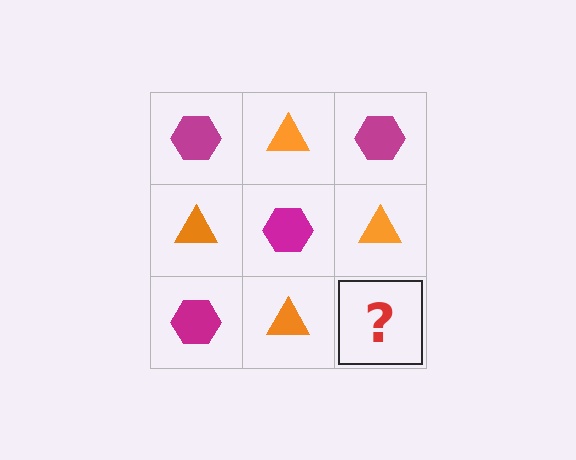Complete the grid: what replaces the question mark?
The question mark should be replaced with a magenta hexagon.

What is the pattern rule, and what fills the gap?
The rule is that it alternates magenta hexagon and orange triangle in a checkerboard pattern. The gap should be filled with a magenta hexagon.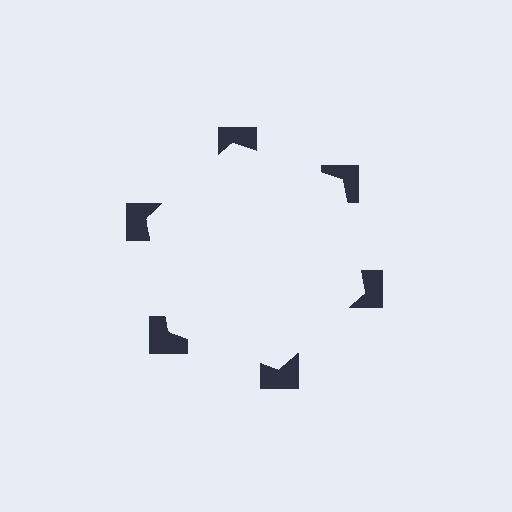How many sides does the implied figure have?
6 sides.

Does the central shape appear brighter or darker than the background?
It typically appears slightly brighter than the background, even though no actual brightness change is drawn.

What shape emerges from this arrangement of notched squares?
An illusory hexagon — its edges are inferred from the aligned wedge cuts in the notched squares, not physically drawn.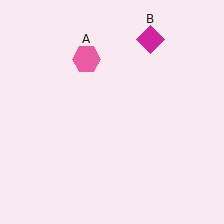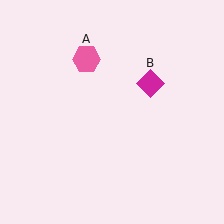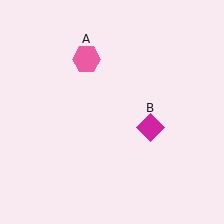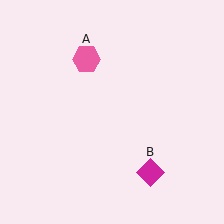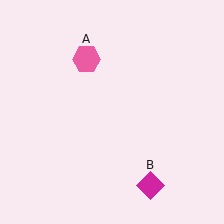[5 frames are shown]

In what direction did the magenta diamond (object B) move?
The magenta diamond (object B) moved down.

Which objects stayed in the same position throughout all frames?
Pink hexagon (object A) remained stationary.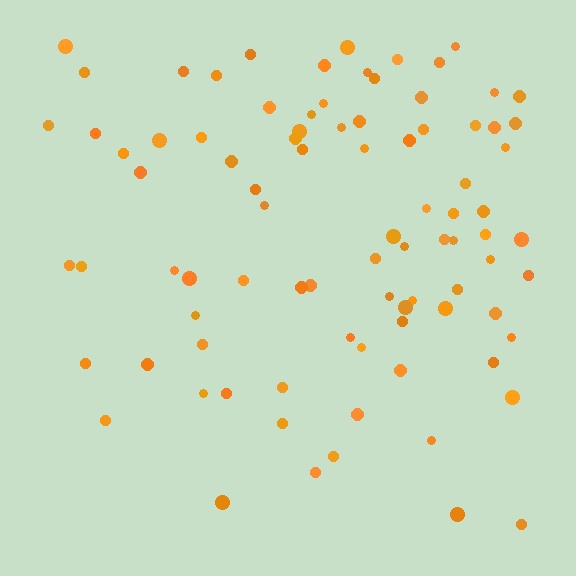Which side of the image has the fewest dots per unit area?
The bottom.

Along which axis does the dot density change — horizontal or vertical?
Vertical.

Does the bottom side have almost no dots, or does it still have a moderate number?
Still a moderate number, just noticeably fewer than the top.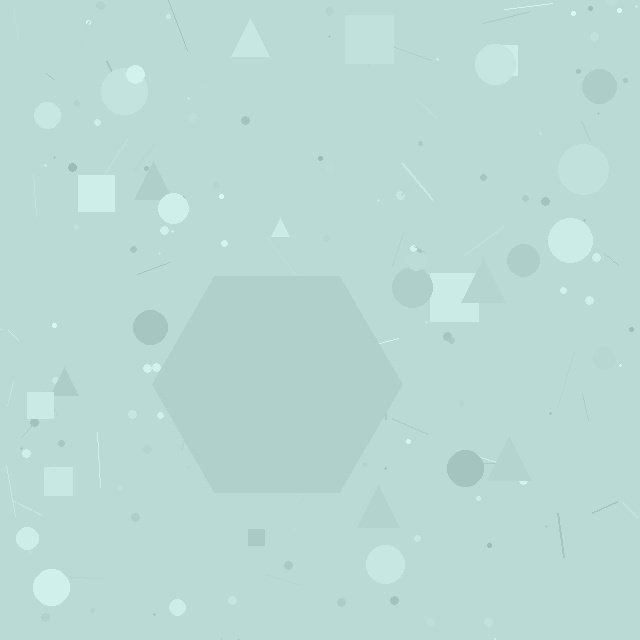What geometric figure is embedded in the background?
A hexagon is embedded in the background.